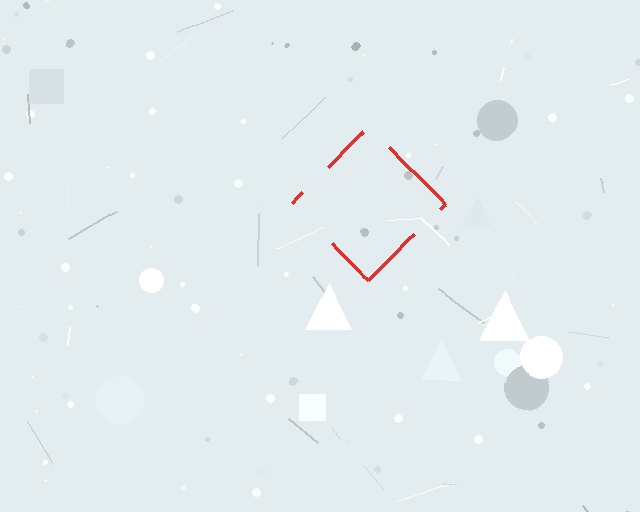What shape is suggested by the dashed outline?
The dashed outline suggests a diamond.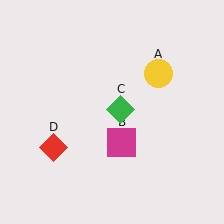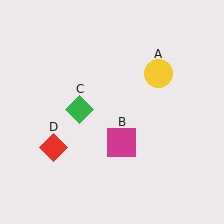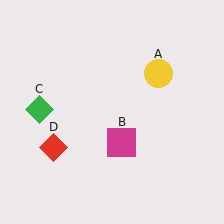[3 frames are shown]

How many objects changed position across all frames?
1 object changed position: green diamond (object C).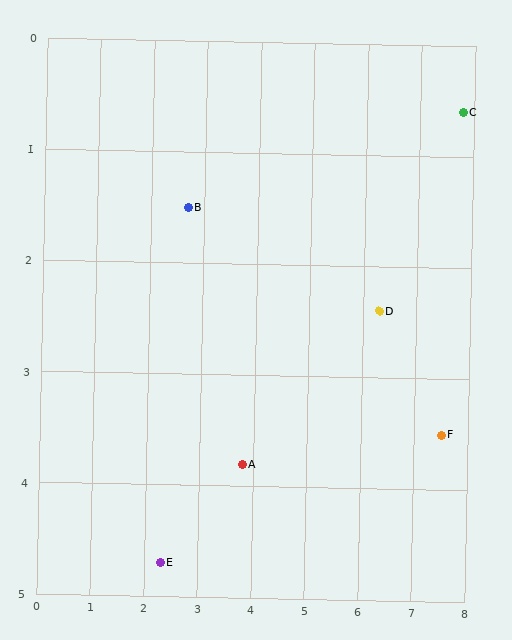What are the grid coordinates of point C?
Point C is at approximately (7.8, 0.6).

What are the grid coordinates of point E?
Point E is at approximately (2.3, 4.7).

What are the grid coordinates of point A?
Point A is at approximately (3.8, 3.8).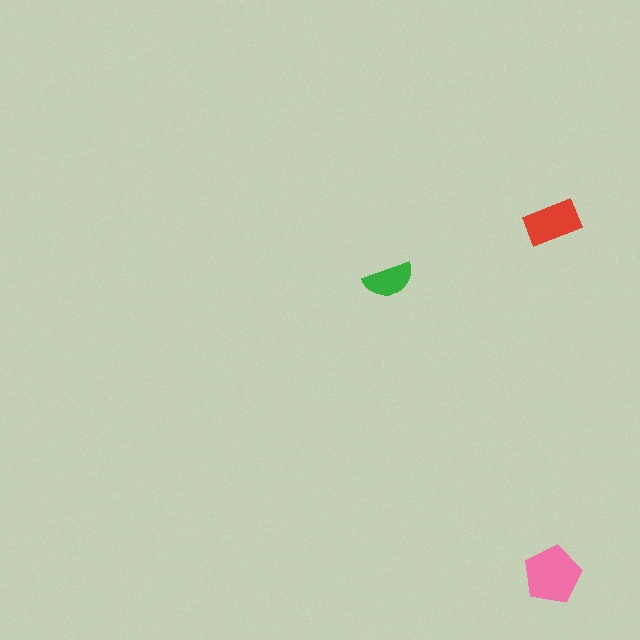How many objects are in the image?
There are 3 objects in the image.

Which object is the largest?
The pink pentagon.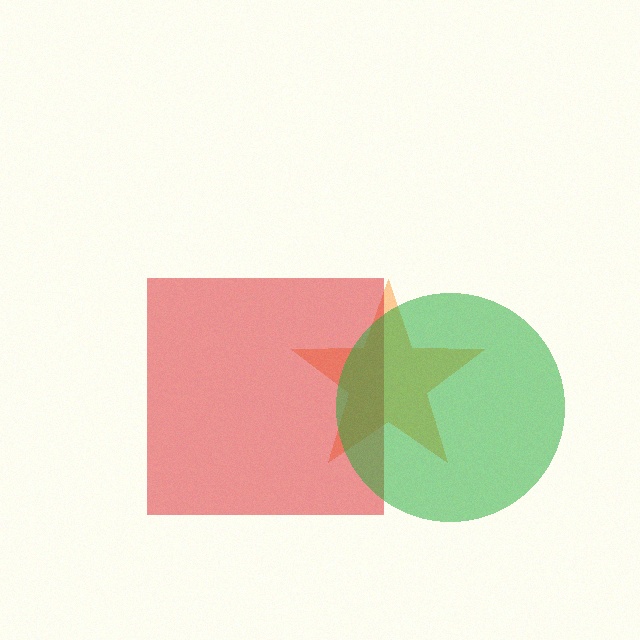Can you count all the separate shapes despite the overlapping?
Yes, there are 3 separate shapes.